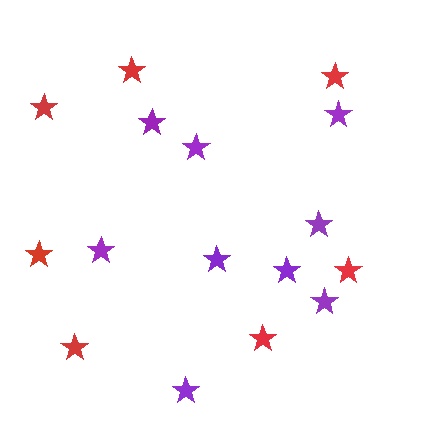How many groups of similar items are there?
There are 2 groups: one group of purple stars (9) and one group of red stars (7).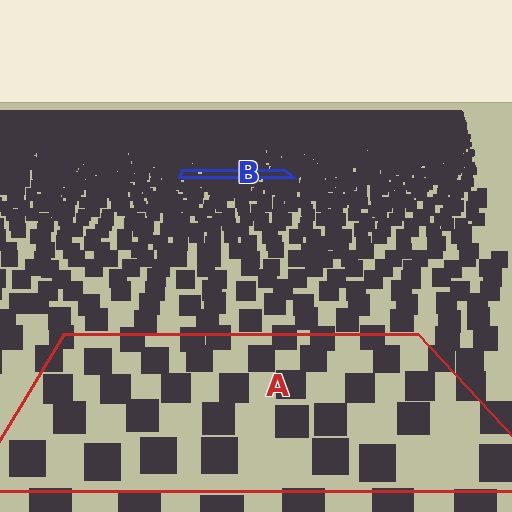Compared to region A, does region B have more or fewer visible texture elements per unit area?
Region B has more texture elements per unit area — they are packed more densely because it is farther away.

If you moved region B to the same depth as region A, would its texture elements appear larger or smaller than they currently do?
They would appear larger. At a closer depth, the same texture elements are projected at a bigger on-screen size.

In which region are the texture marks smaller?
The texture marks are smaller in region B, because it is farther away.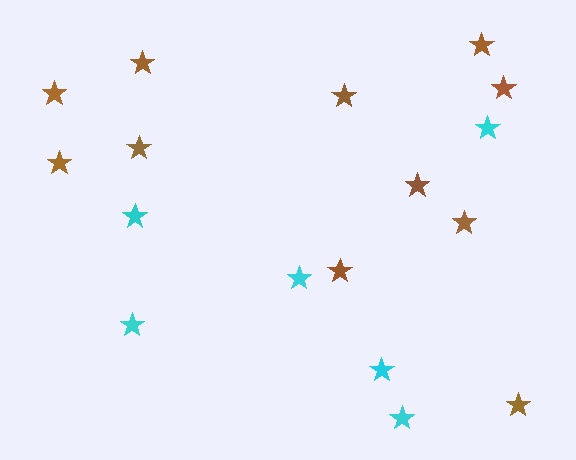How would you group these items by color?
There are 2 groups: one group of brown stars (11) and one group of cyan stars (6).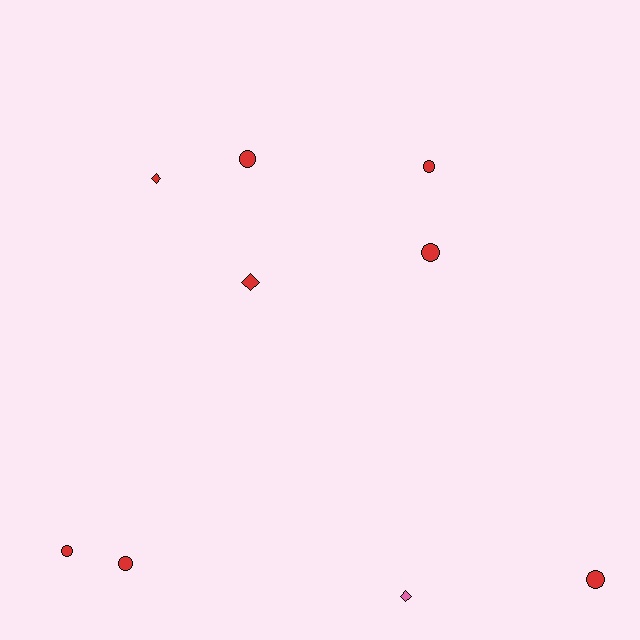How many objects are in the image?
There are 9 objects.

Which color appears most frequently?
Red, with 8 objects.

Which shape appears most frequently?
Circle, with 6 objects.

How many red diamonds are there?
There are 2 red diamonds.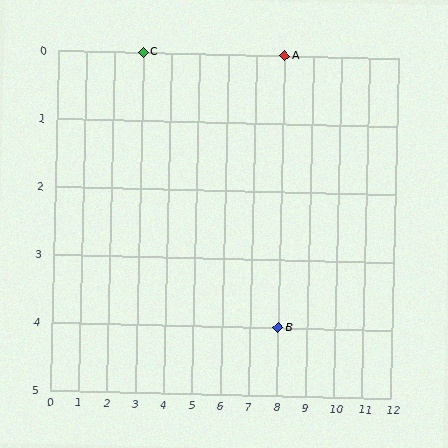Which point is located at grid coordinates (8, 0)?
Point A is at (8, 0).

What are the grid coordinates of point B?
Point B is at grid coordinates (8, 4).